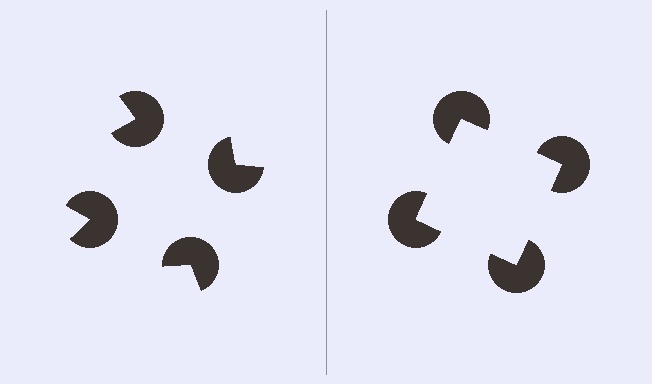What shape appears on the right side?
An illusory square.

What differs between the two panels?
The pac-man discs are positioned identically on both sides; only the wedge orientations differ. On the right they align to a square; on the left they are misaligned.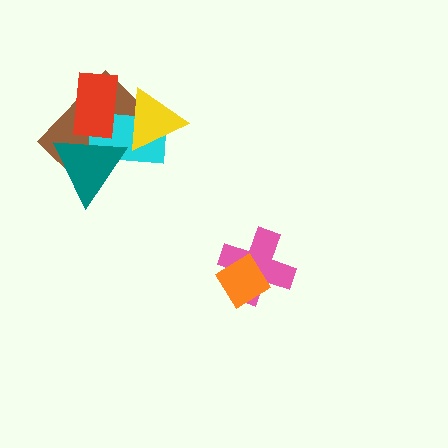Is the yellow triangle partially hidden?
Yes, it is partially covered by another shape.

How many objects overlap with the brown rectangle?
4 objects overlap with the brown rectangle.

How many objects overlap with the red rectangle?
4 objects overlap with the red rectangle.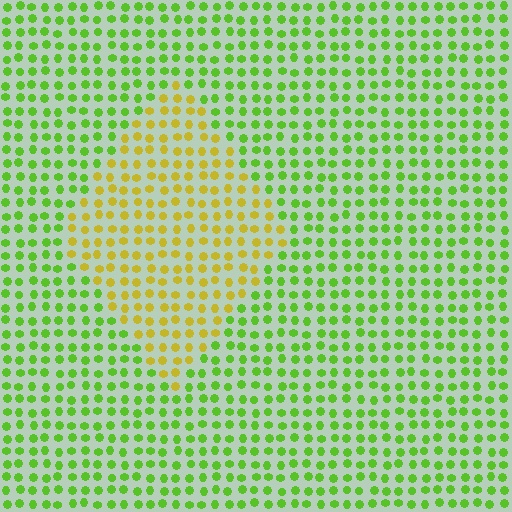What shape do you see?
I see a diamond.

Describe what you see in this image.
The image is filled with small lime elements in a uniform arrangement. A diamond-shaped region is visible where the elements are tinted to a slightly different hue, forming a subtle color boundary.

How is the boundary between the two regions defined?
The boundary is defined purely by a slight shift in hue (about 47 degrees). Spacing, size, and orientation are identical on both sides.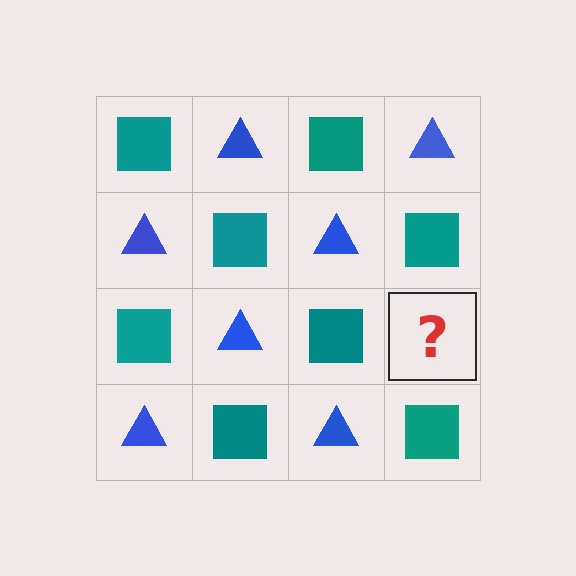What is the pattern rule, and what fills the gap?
The rule is that it alternates teal square and blue triangle in a checkerboard pattern. The gap should be filled with a blue triangle.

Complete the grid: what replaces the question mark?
The question mark should be replaced with a blue triangle.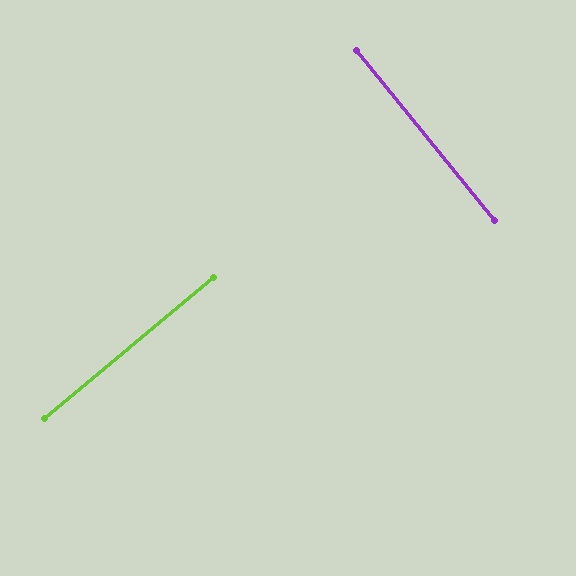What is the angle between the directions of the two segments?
Approximately 89 degrees.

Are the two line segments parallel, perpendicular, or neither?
Perpendicular — they meet at approximately 89°.